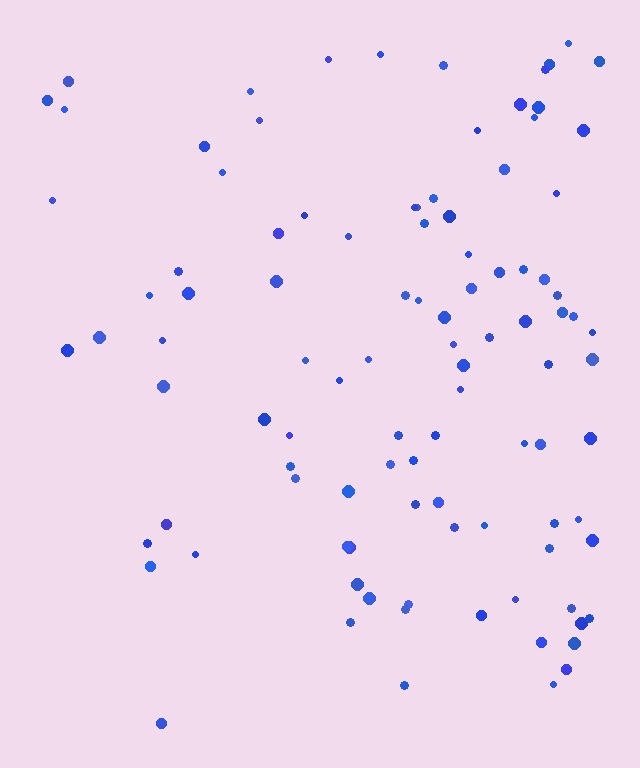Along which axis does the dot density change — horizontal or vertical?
Horizontal.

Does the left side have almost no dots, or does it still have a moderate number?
Still a moderate number, just noticeably fewer than the right.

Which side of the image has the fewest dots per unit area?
The left.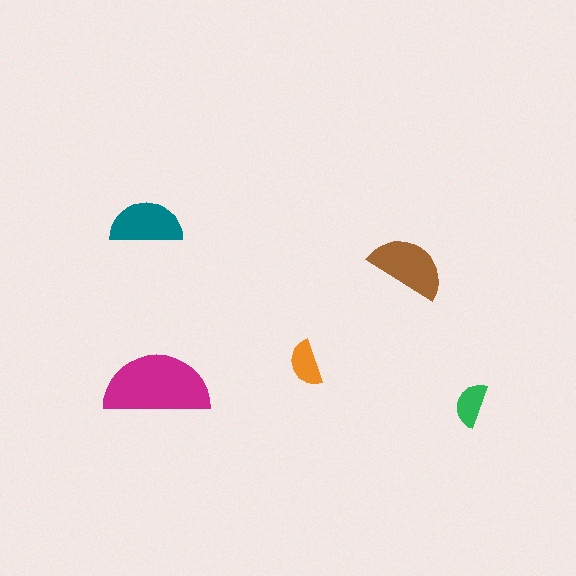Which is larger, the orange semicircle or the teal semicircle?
The teal one.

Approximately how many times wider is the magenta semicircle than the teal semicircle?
About 1.5 times wider.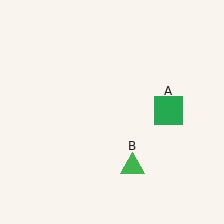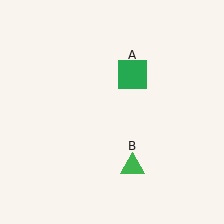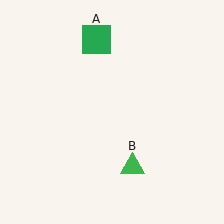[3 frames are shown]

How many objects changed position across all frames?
1 object changed position: green square (object A).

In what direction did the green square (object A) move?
The green square (object A) moved up and to the left.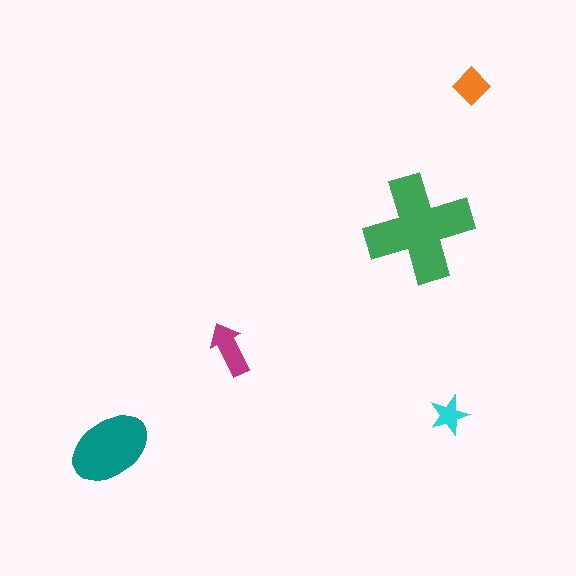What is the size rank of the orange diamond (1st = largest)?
4th.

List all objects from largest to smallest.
The green cross, the teal ellipse, the magenta arrow, the orange diamond, the cyan star.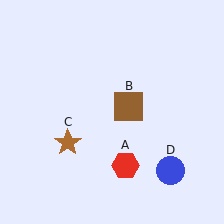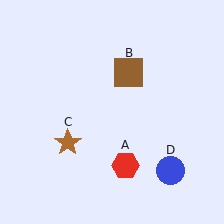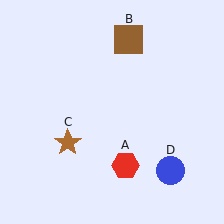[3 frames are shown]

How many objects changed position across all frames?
1 object changed position: brown square (object B).